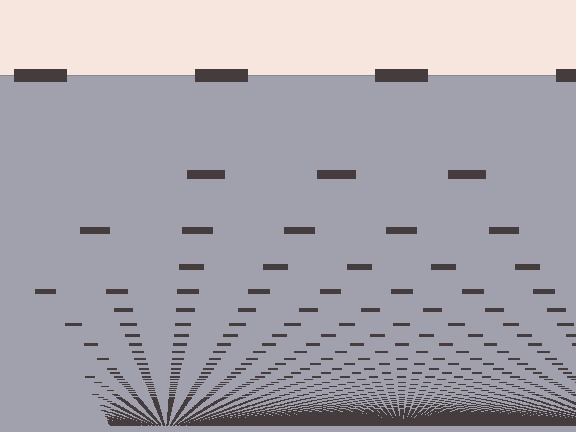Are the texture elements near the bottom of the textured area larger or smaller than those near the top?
Smaller. The gradient is inverted — elements near the bottom are smaller and denser.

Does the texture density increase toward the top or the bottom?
Density increases toward the bottom.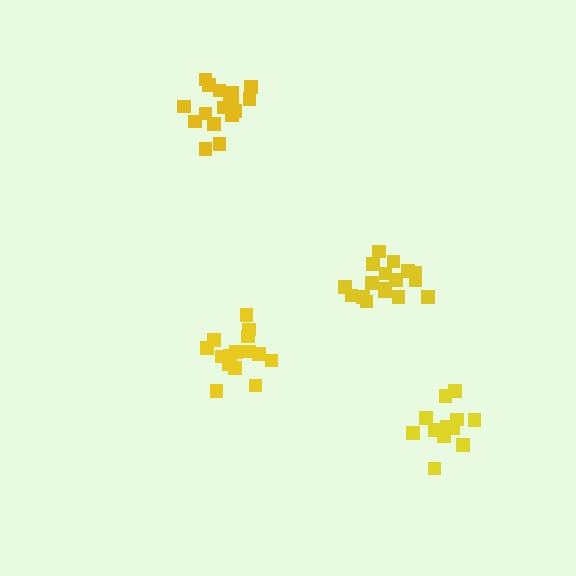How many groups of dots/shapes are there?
There are 4 groups.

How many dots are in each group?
Group 1: 17 dots, Group 2: 16 dots, Group 3: 13 dots, Group 4: 17 dots (63 total).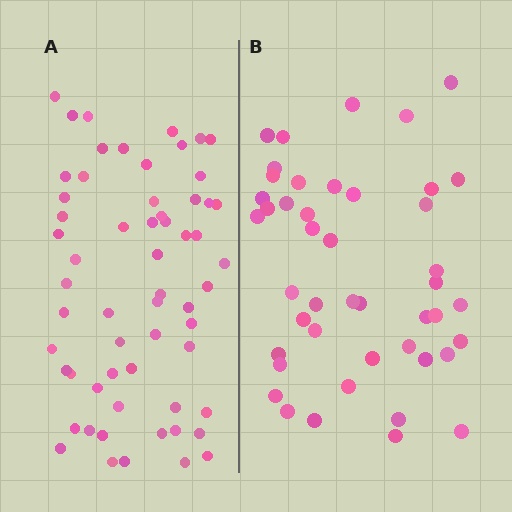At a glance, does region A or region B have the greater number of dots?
Region A (the left region) has more dots.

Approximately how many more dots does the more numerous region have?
Region A has approximately 15 more dots than region B.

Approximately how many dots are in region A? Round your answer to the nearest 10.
About 60 dots.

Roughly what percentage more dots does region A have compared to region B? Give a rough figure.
About 35% more.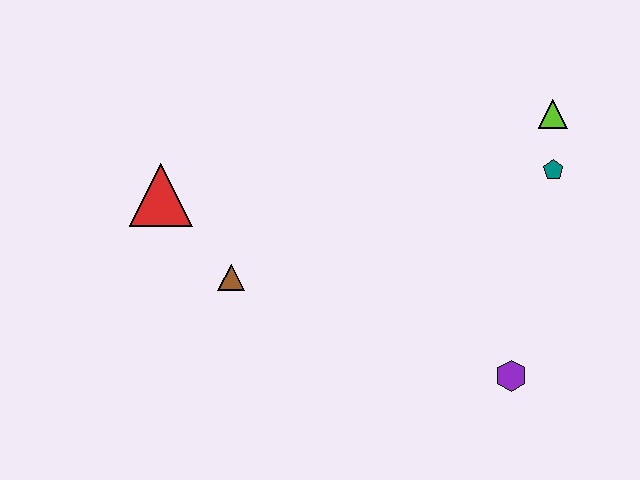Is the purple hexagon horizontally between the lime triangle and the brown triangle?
Yes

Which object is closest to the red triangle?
The brown triangle is closest to the red triangle.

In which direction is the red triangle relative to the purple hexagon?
The red triangle is to the left of the purple hexagon.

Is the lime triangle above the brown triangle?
Yes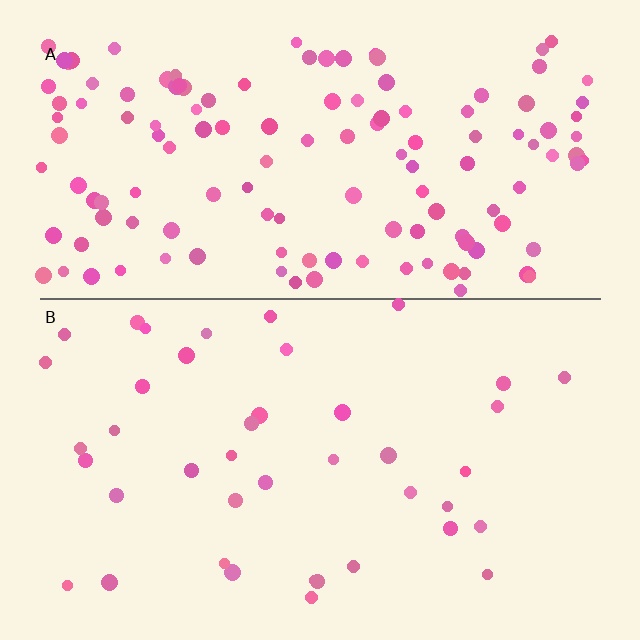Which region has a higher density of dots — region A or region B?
A (the top).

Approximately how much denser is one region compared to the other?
Approximately 3.2× — region A over region B.